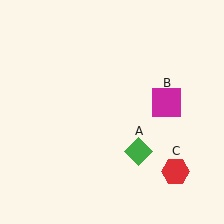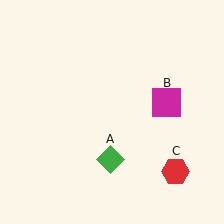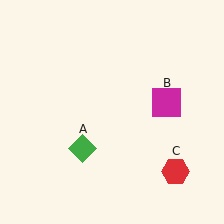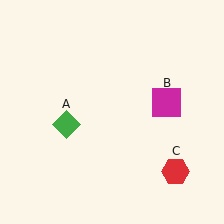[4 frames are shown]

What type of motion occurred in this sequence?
The green diamond (object A) rotated clockwise around the center of the scene.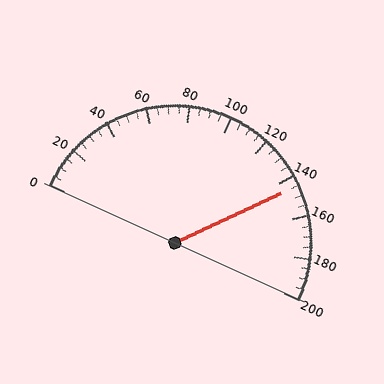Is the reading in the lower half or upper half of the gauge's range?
The reading is in the upper half of the range (0 to 200).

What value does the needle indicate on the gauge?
The needle indicates approximately 145.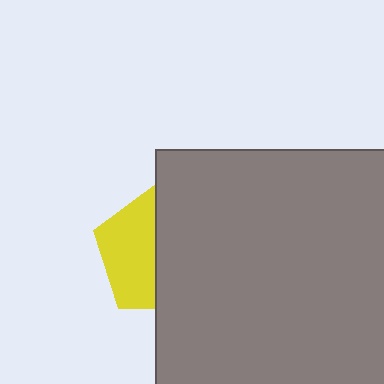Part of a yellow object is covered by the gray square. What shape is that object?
It is a pentagon.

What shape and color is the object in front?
The object in front is a gray square.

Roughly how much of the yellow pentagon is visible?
About half of it is visible (roughly 45%).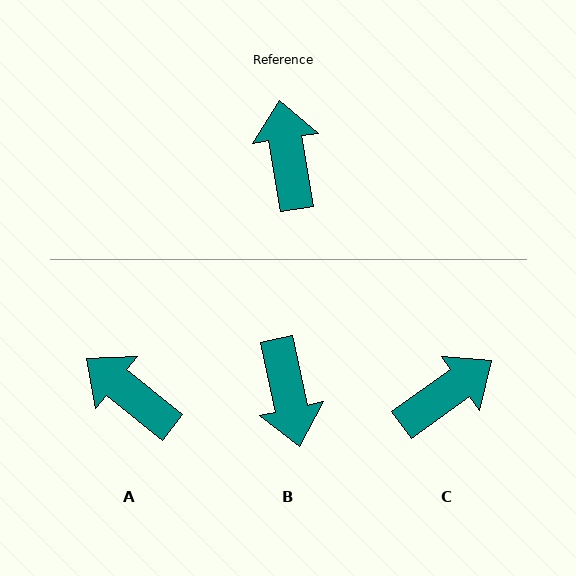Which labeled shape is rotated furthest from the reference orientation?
B, about 177 degrees away.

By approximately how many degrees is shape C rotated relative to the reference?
Approximately 64 degrees clockwise.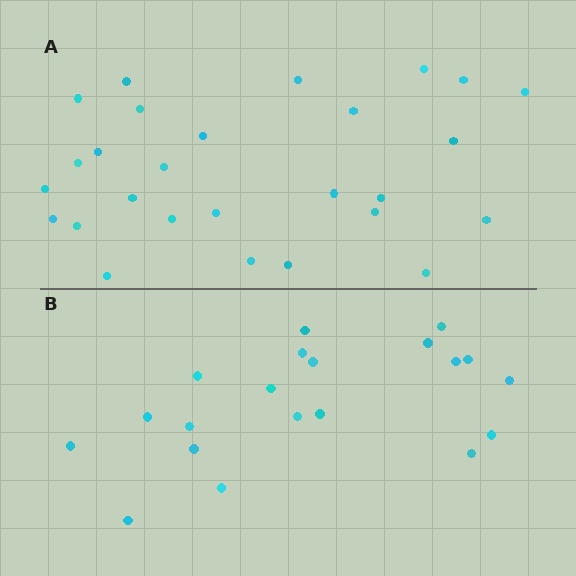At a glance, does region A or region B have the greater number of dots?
Region A (the top region) has more dots.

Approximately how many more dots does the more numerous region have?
Region A has roughly 8 or so more dots than region B.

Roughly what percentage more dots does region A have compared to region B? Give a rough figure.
About 35% more.